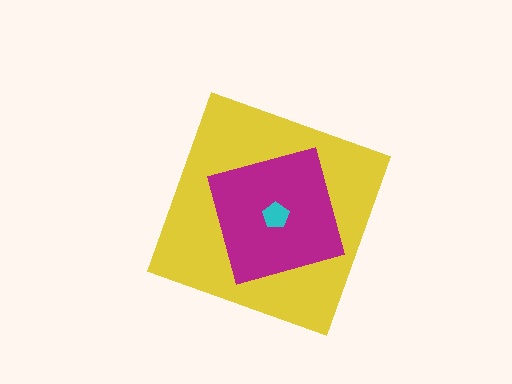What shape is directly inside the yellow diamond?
The magenta square.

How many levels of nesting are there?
3.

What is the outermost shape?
The yellow diamond.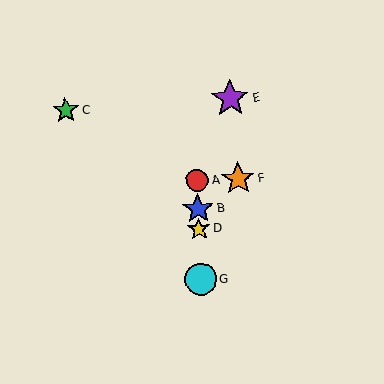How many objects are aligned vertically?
4 objects (A, B, D, G) are aligned vertically.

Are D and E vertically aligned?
No, D is at x≈199 and E is at x≈230.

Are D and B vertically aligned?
Yes, both are at x≈199.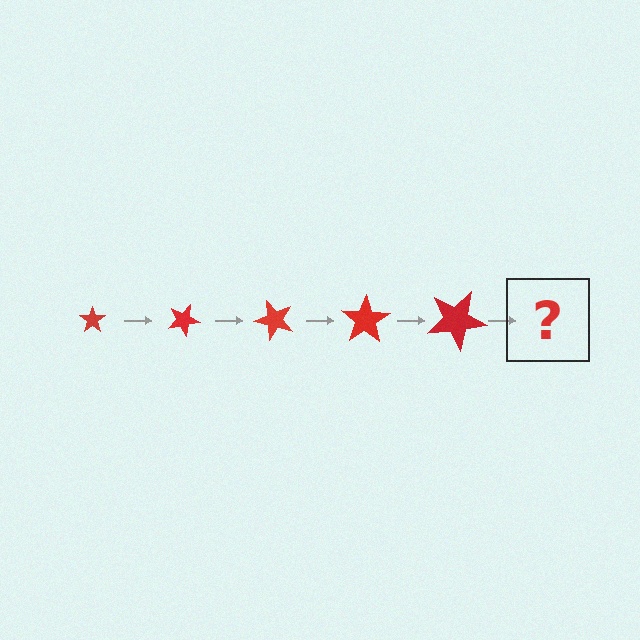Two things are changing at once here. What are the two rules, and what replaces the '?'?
The two rules are that the star grows larger each step and it rotates 25 degrees each step. The '?' should be a star, larger than the previous one and rotated 125 degrees from the start.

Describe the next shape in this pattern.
It should be a star, larger than the previous one and rotated 125 degrees from the start.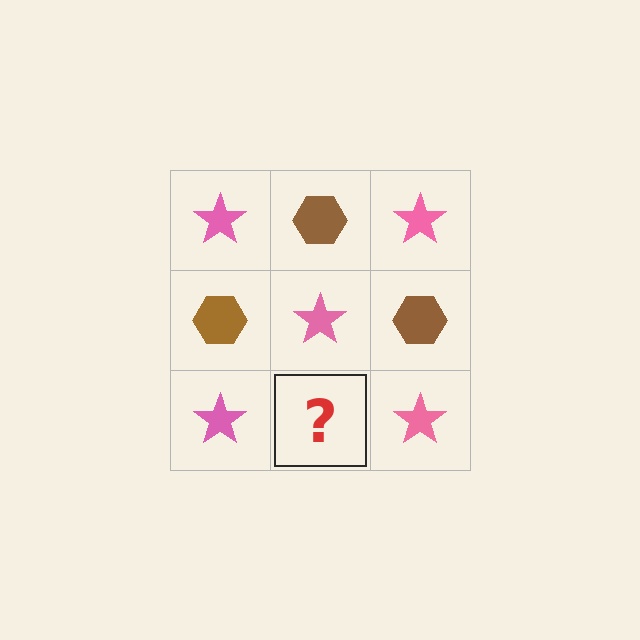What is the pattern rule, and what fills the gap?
The rule is that it alternates pink star and brown hexagon in a checkerboard pattern. The gap should be filled with a brown hexagon.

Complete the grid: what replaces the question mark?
The question mark should be replaced with a brown hexagon.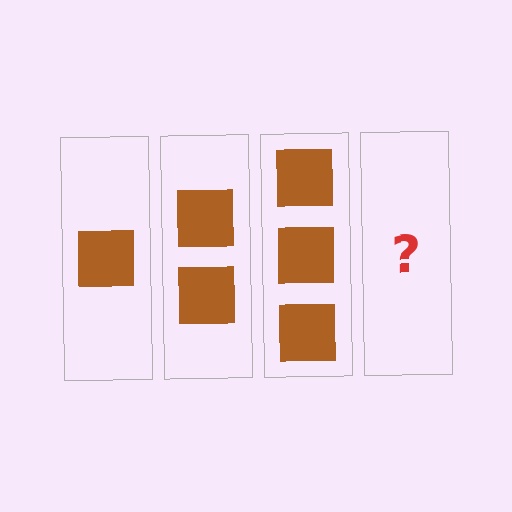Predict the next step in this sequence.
The next step is 4 squares.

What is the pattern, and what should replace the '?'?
The pattern is that each step adds one more square. The '?' should be 4 squares.